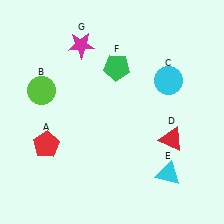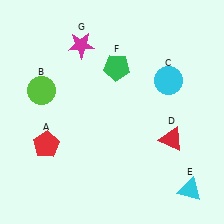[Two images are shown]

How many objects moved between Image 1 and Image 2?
1 object moved between the two images.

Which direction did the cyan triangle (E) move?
The cyan triangle (E) moved right.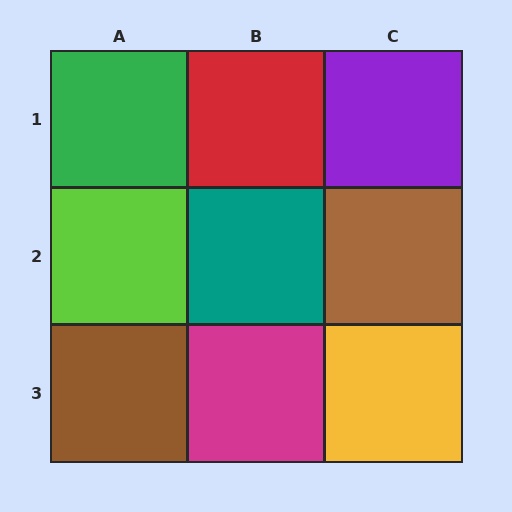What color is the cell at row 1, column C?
Purple.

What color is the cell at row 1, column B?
Red.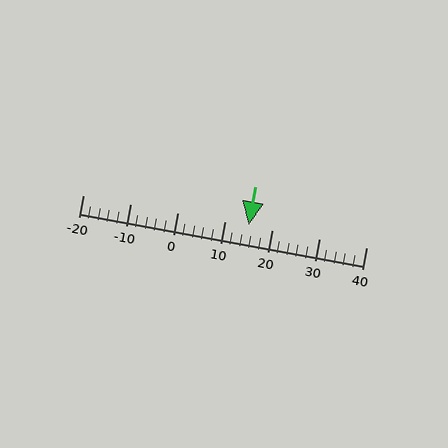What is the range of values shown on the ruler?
The ruler shows values from -20 to 40.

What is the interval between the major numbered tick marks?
The major tick marks are spaced 10 units apart.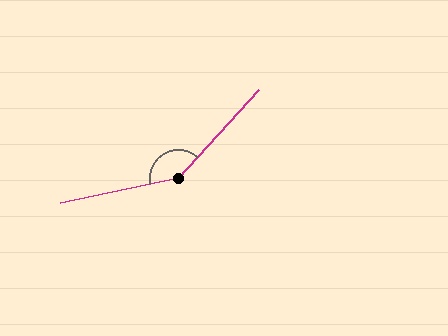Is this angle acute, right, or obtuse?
It is obtuse.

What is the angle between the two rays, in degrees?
Approximately 144 degrees.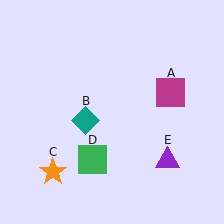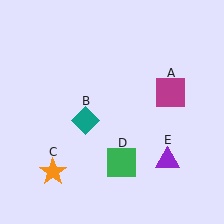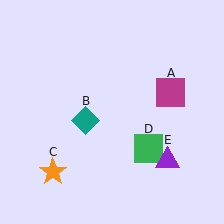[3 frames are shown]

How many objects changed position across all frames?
1 object changed position: green square (object D).